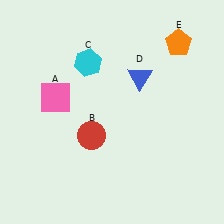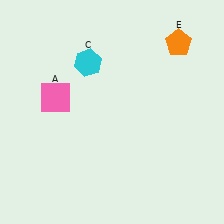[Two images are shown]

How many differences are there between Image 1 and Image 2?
There are 2 differences between the two images.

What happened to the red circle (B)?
The red circle (B) was removed in Image 2. It was in the bottom-left area of Image 1.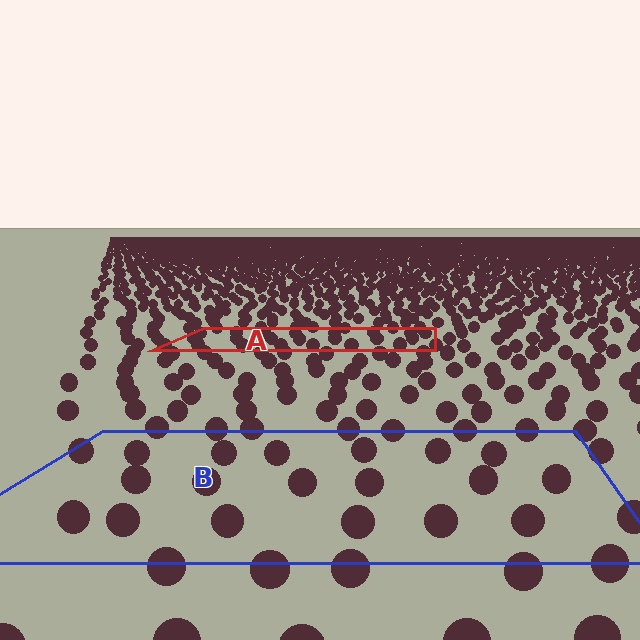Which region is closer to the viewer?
Region B is closer. The texture elements there are larger and more spread out.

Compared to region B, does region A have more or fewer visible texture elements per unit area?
Region A has more texture elements per unit area — they are packed more densely because it is farther away.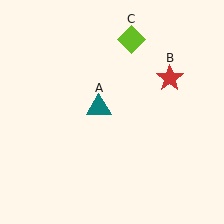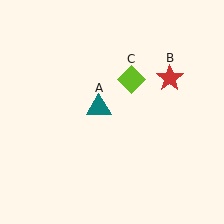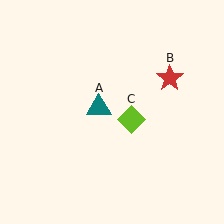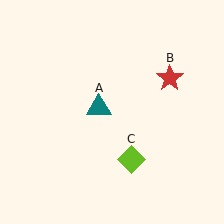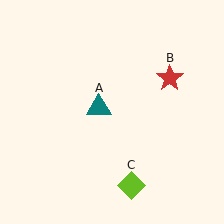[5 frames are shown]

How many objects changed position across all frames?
1 object changed position: lime diamond (object C).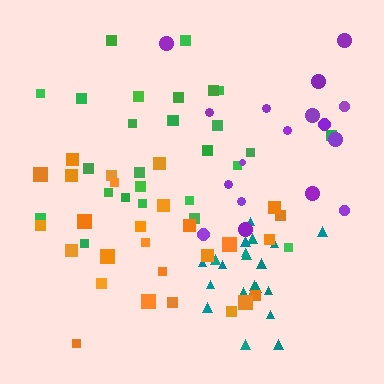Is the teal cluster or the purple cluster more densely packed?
Teal.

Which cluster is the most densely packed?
Teal.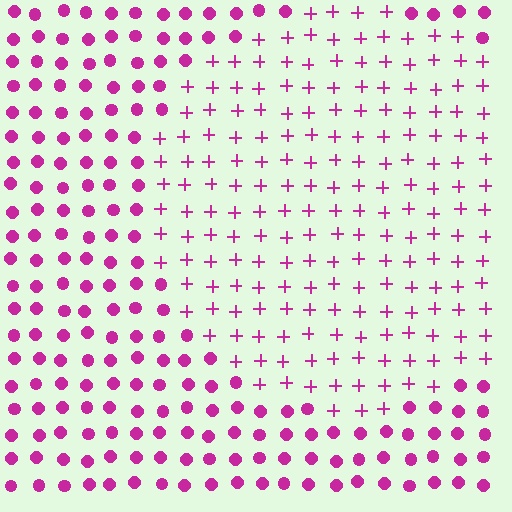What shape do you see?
I see a circle.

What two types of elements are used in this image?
The image uses plus signs inside the circle region and circles outside it.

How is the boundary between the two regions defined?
The boundary is defined by a change in element shape: plus signs inside vs. circles outside. All elements share the same color and spacing.